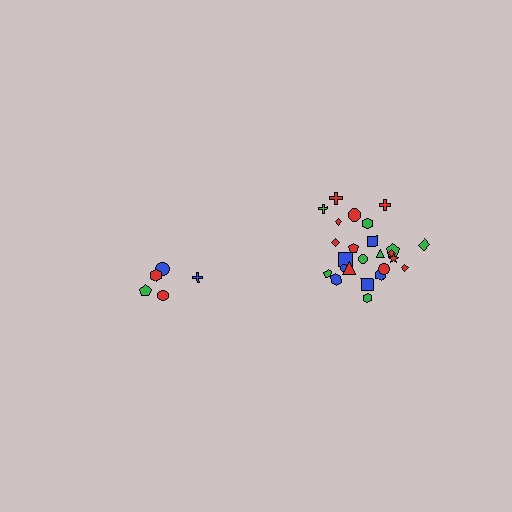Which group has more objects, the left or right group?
The right group.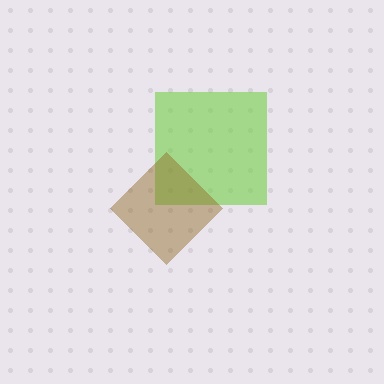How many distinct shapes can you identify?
There are 2 distinct shapes: a lime square, a brown diamond.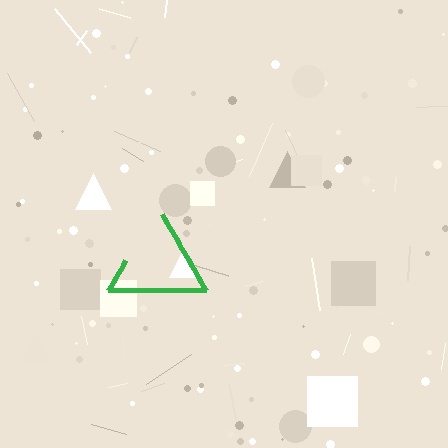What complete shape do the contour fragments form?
The contour fragments form a triangle.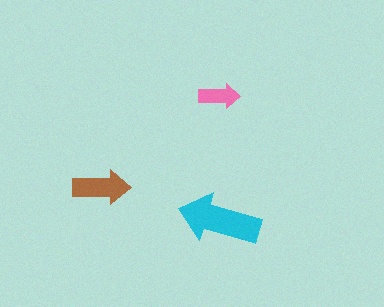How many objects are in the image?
There are 3 objects in the image.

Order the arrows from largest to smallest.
the cyan one, the brown one, the pink one.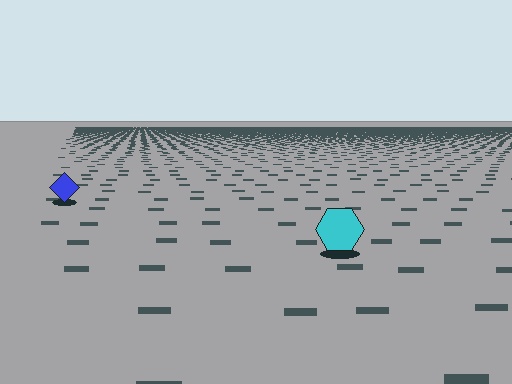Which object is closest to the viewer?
The cyan hexagon is closest. The texture marks near it are larger and more spread out.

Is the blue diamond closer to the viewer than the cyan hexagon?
No. The cyan hexagon is closer — you can tell from the texture gradient: the ground texture is coarser near it.